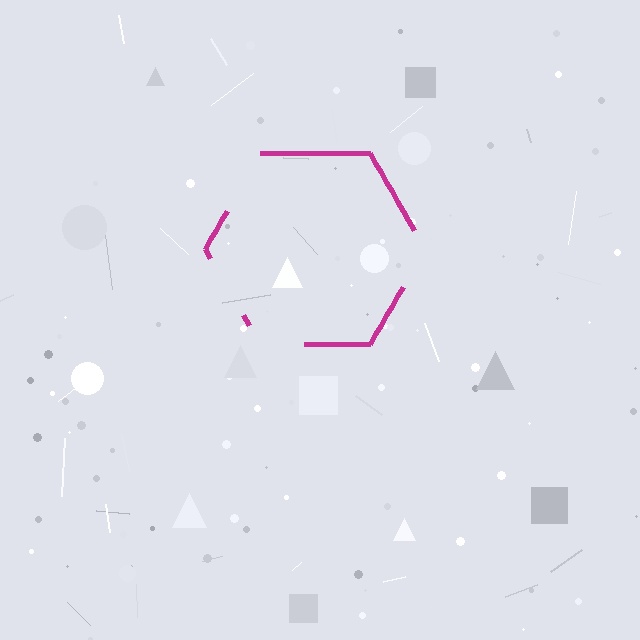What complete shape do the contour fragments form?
The contour fragments form a hexagon.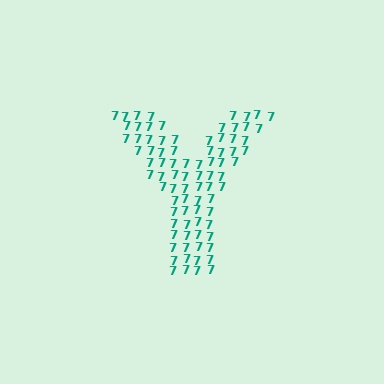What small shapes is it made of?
It is made of small digit 7's.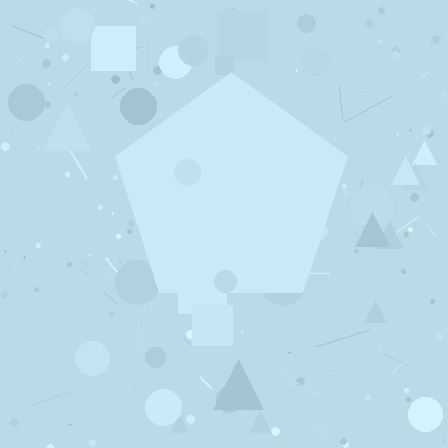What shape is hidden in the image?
A pentagon is hidden in the image.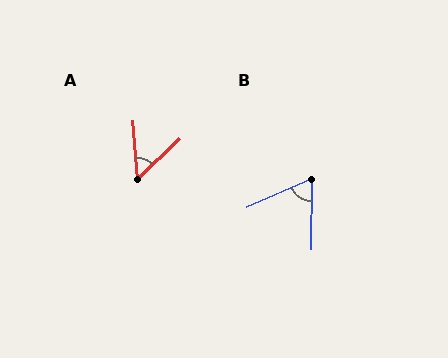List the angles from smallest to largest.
A (50°), B (66°).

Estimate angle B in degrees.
Approximately 66 degrees.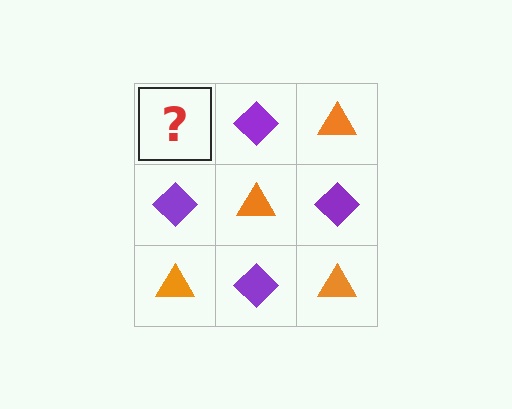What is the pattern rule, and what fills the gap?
The rule is that it alternates orange triangle and purple diamond in a checkerboard pattern. The gap should be filled with an orange triangle.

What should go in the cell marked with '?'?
The missing cell should contain an orange triangle.